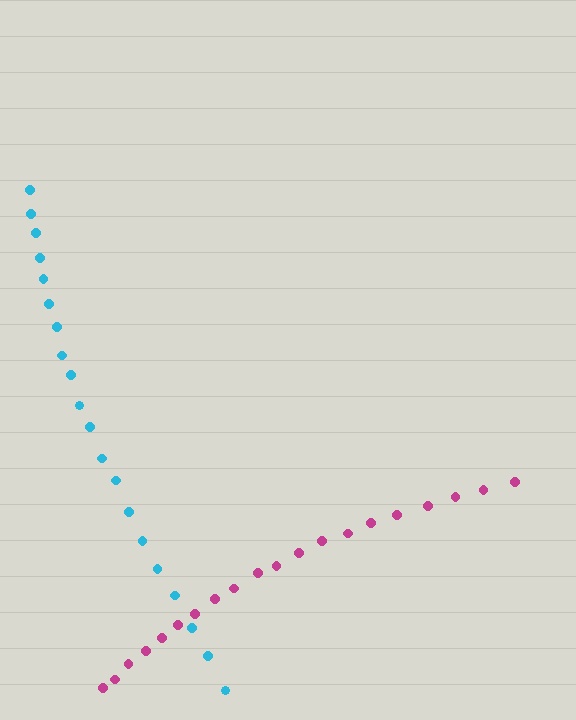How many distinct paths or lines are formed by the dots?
There are 2 distinct paths.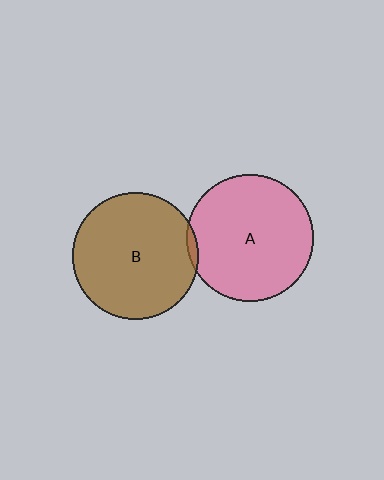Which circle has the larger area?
Circle A (pink).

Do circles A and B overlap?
Yes.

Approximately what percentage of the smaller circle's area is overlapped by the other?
Approximately 5%.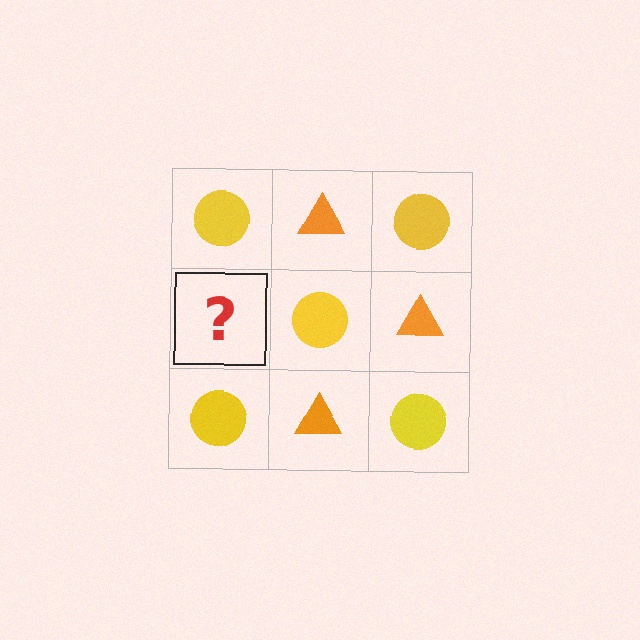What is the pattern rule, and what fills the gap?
The rule is that it alternates yellow circle and orange triangle in a checkerboard pattern. The gap should be filled with an orange triangle.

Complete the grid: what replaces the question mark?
The question mark should be replaced with an orange triangle.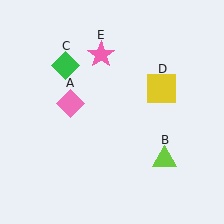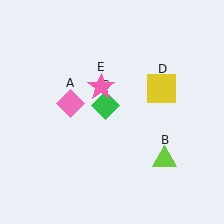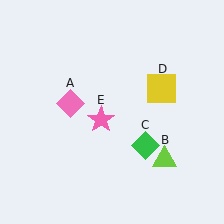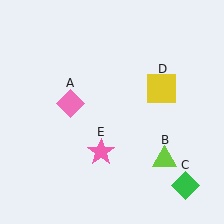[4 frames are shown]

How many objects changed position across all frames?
2 objects changed position: green diamond (object C), pink star (object E).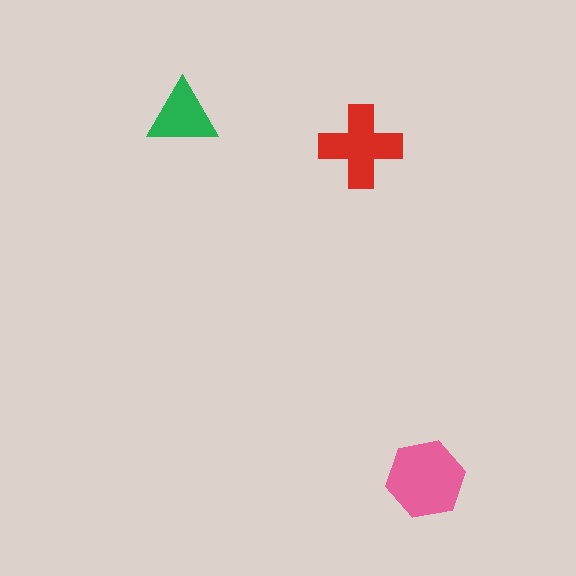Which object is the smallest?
The green triangle.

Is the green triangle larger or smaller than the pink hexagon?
Smaller.